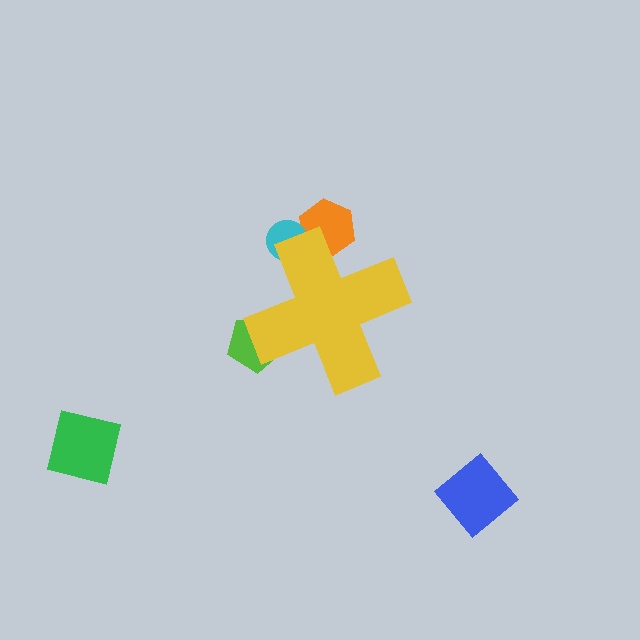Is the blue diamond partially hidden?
No, the blue diamond is fully visible.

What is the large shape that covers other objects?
A yellow cross.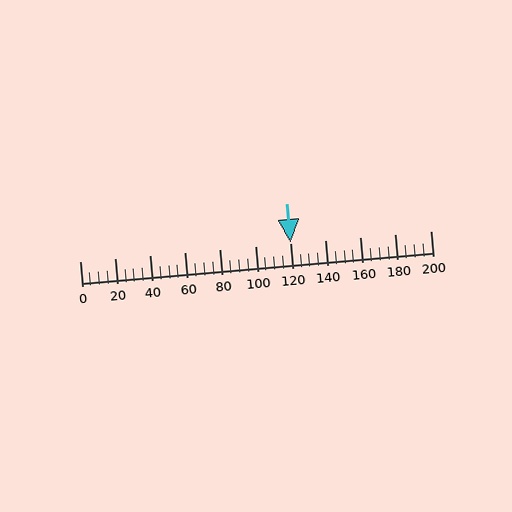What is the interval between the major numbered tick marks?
The major tick marks are spaced 20 units apart.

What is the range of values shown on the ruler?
The ruler shows values from 0 to 200.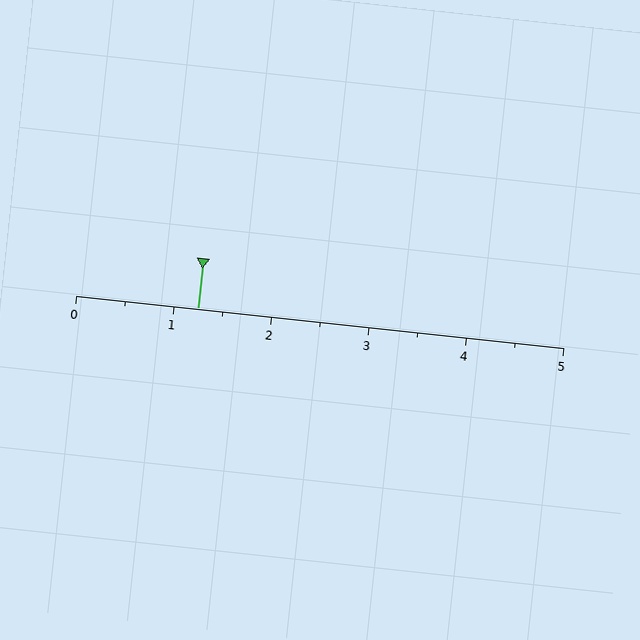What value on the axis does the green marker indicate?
The marker indicates approximately 1.2.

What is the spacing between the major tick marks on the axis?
The major ticks are spaced 1 apart.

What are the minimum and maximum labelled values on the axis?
The axis runs from 0 to 5.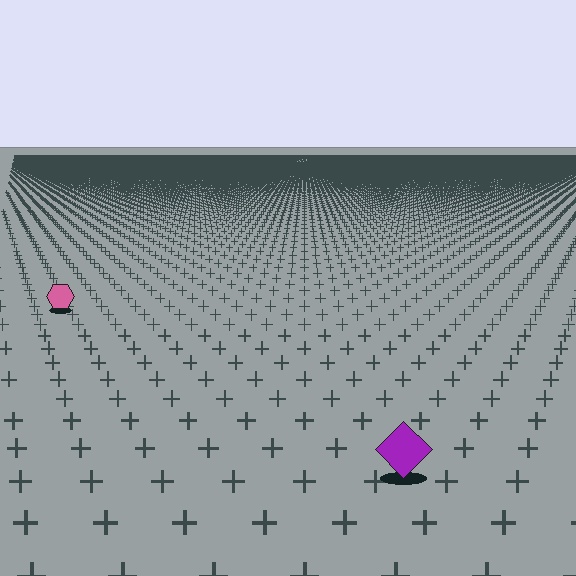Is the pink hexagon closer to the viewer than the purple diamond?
No. The purple diamond is closer — you can tell from the texture gradient: the ground texture is coarser near it.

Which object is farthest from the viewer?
The pink hexagon is farthest from the viewer. It appears smaller and the ground texture around it is denser.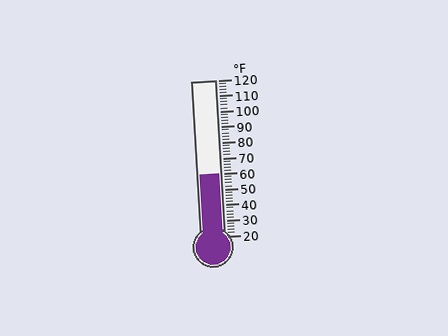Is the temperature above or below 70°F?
The temperature is below 70°F.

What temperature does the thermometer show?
The thermometer shows approximately 60°F.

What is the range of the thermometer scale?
The thermometer scale ranges from 20°F to 120°F.